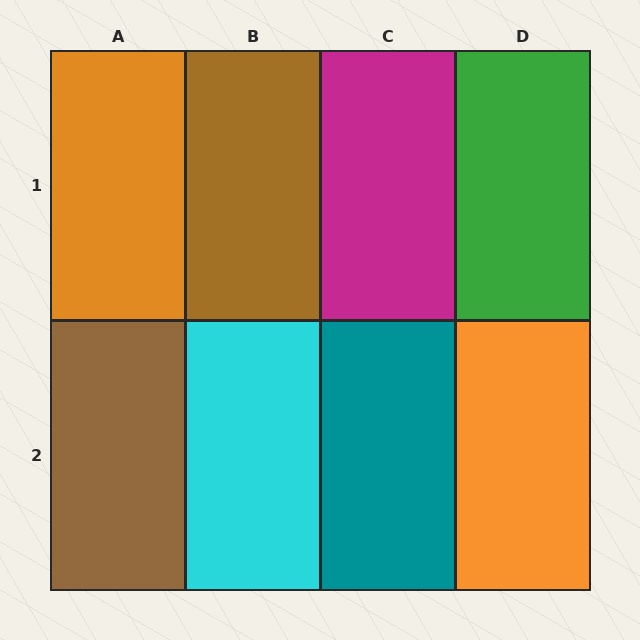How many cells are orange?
2 cells are orange.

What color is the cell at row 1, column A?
Orange.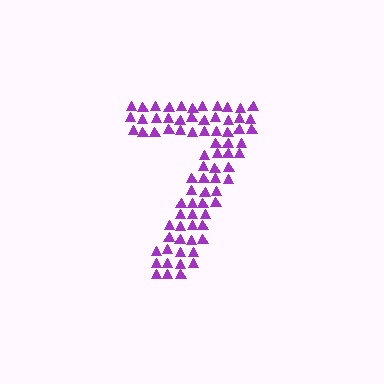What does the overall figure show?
The overall figure shows the digit 7.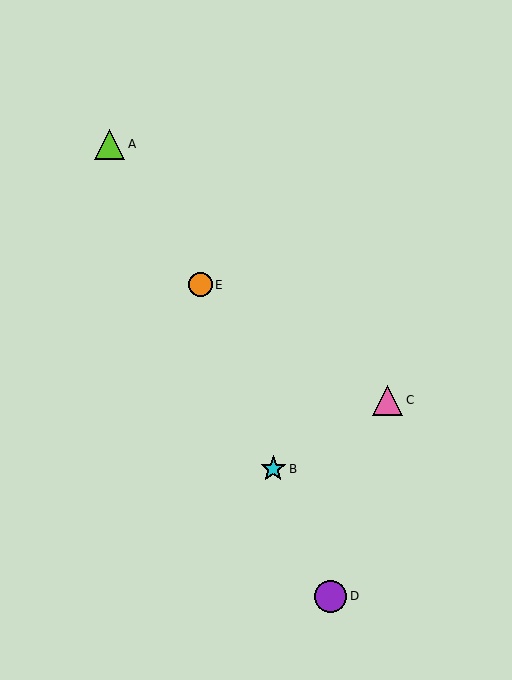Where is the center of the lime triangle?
The center of the lime triangle is at (110, 144).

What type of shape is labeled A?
Shape A is a lime triangle.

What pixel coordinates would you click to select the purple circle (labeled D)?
Click at (331, 596) to select the purple circle D.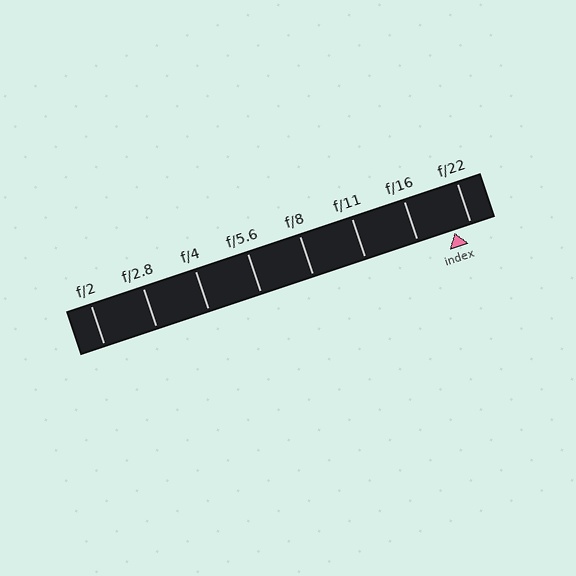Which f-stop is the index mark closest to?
The index mark is closest to f/22.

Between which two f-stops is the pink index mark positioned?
The index mark is between f/16 and f/22.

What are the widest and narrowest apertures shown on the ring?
The widest aperture shown is f/2 and the narrowest is f/22.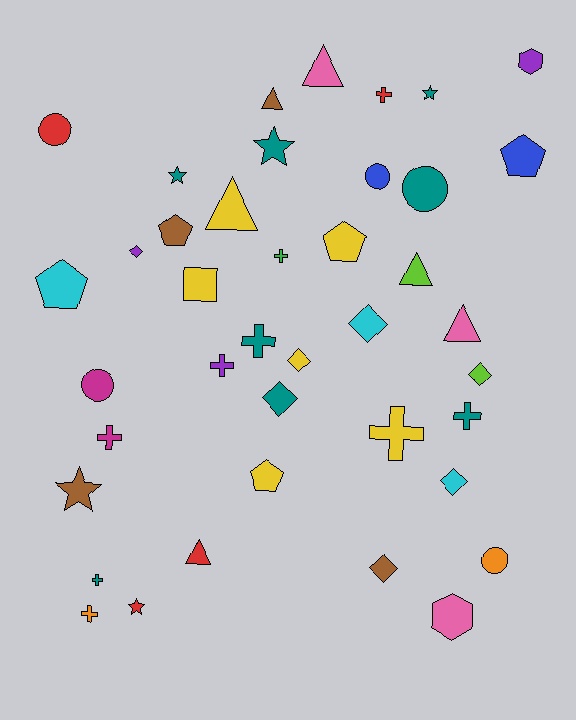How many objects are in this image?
There are 40 objects.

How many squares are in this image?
There is 1 square.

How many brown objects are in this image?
There are 4 brown objects.